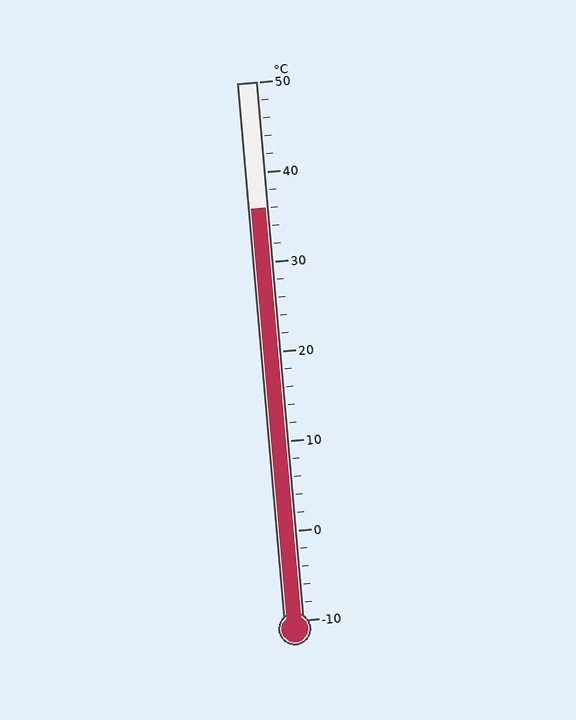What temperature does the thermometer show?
The thermometer shows approximately 36°C.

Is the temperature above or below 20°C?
The temperature is above 20°C.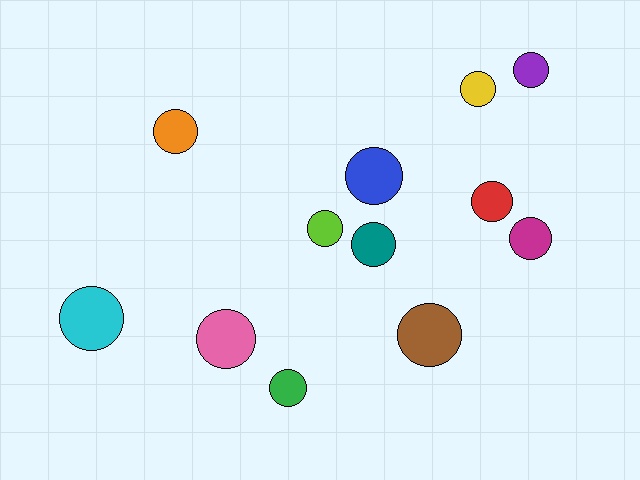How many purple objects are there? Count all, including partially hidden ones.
There is 1 purple object.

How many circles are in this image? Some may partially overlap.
There are 12 circles.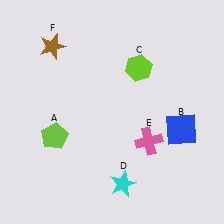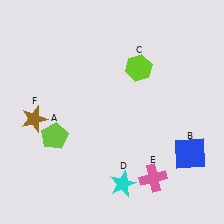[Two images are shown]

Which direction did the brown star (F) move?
The brown star (F) moved down.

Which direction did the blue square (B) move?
The blue square (B) moved down.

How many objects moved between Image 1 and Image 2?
3 objects moved between the two images.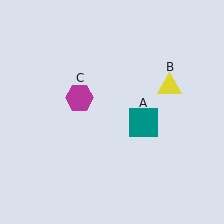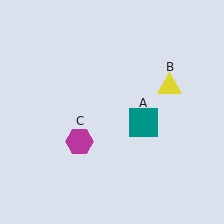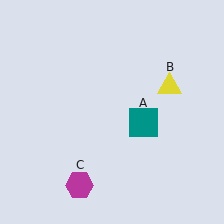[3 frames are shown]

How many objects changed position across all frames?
1 object changed position: magenta hexagon (object C).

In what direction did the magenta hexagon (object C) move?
The magenta hexagon (object C) moved down.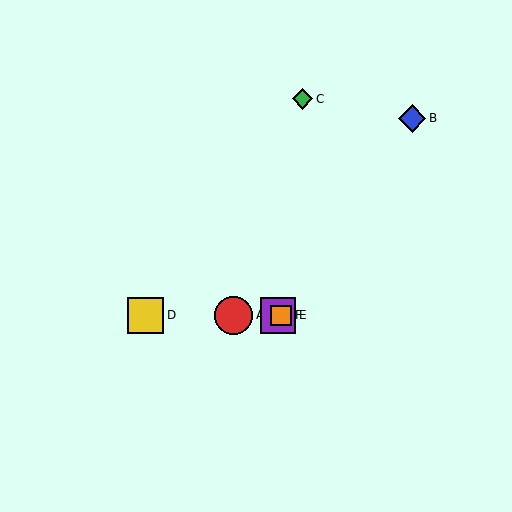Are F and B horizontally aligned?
No, F is at y≈315 and B is at y≈118.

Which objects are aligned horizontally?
Objects A, D, E, F are aligned horizontally.